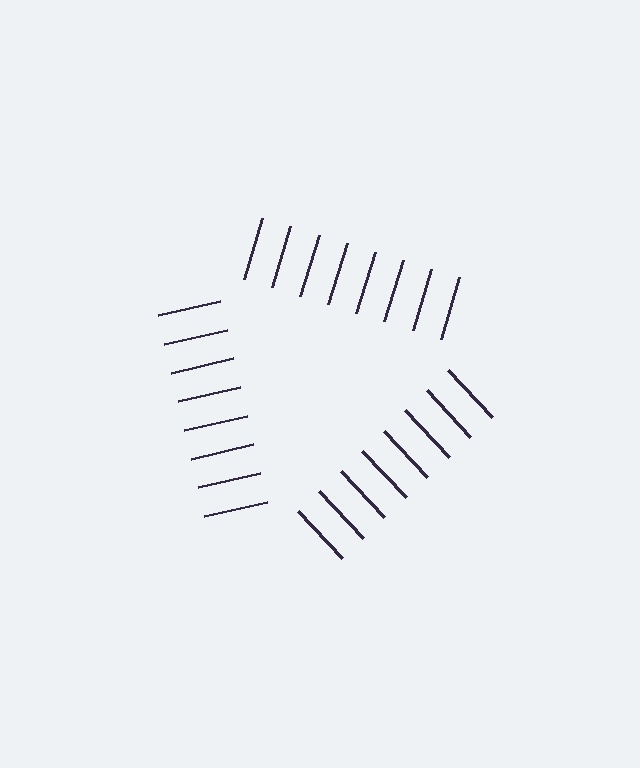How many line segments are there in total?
24 — 8 along each of the 3 edges.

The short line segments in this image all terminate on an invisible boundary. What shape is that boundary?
An illusory triangle — the line segments terminate on its edges but no continuous stroke is drawn.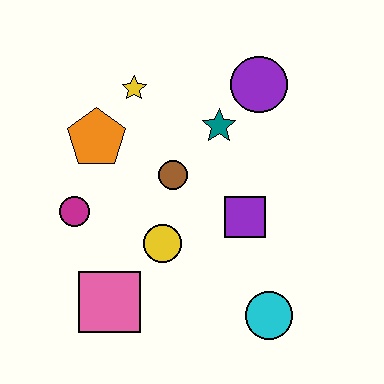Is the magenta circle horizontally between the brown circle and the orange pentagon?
No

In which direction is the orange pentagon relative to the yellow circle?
The orange pentagon is above the yellow circle.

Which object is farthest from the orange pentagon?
The cyan circle is farthest from the orange pentagon.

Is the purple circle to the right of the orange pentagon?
Yes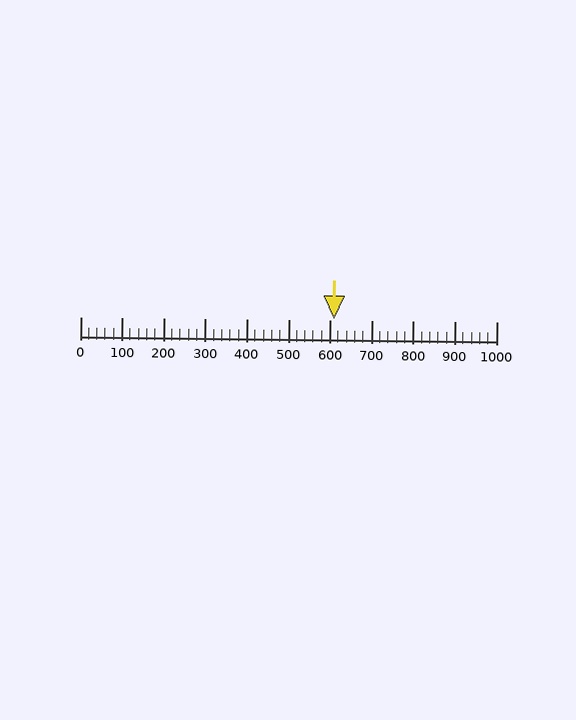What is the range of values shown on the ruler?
The ruler shows values from 0 to 1000.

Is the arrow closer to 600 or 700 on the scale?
The arrow is closer to 600.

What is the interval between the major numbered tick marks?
The major tick marks are spaced 100 units apart.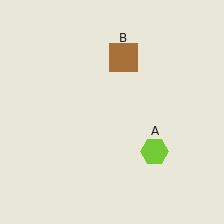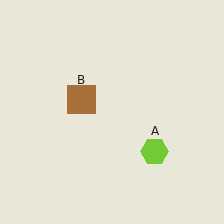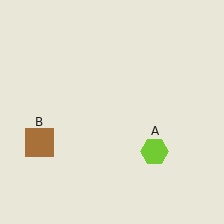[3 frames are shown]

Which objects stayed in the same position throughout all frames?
Lime hexagon (object A) remained stationary.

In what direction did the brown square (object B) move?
The brown square (object B) moved down and to the left.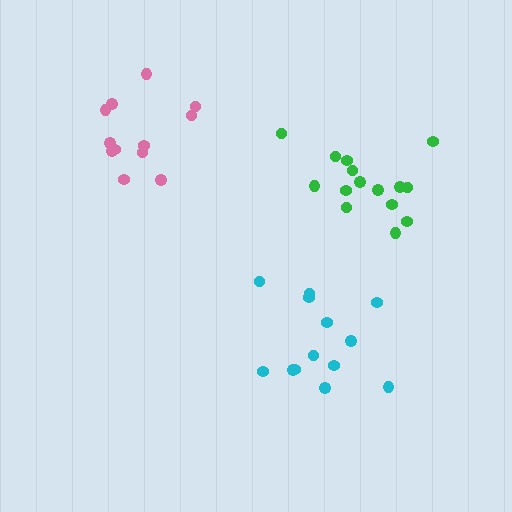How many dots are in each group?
Group 1: 13 dots, Group 2: 12 dots, Group 3: 15 dots (40 total).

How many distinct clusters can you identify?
There are 3 distinct clusters.